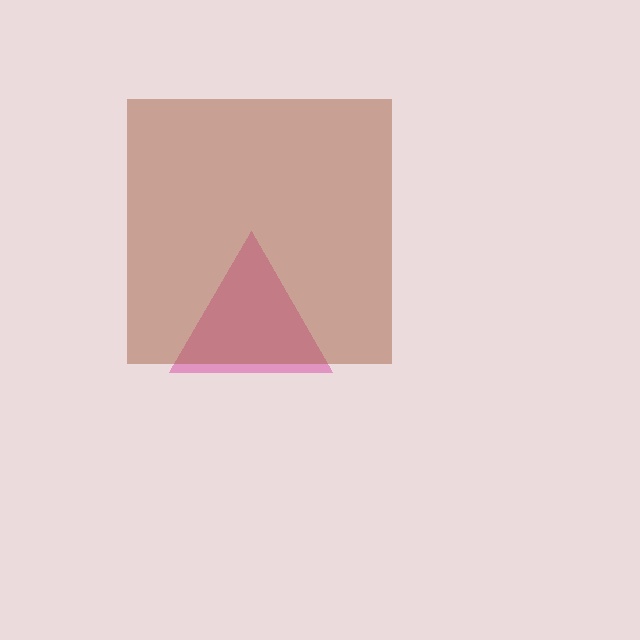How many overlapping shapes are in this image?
There are 2 overlapping shapes in the image.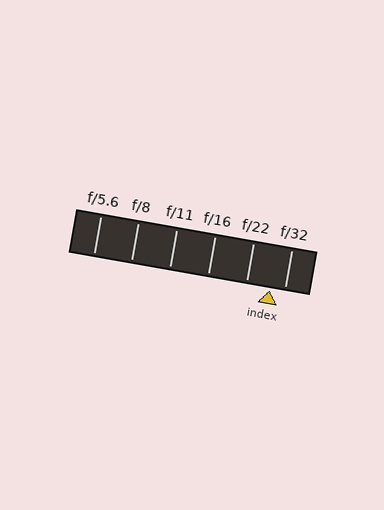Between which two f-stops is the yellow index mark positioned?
The index mark is between f/22 and f/32.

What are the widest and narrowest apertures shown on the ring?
The widest aperture shown is f/5.6 and the narrowest is f/32.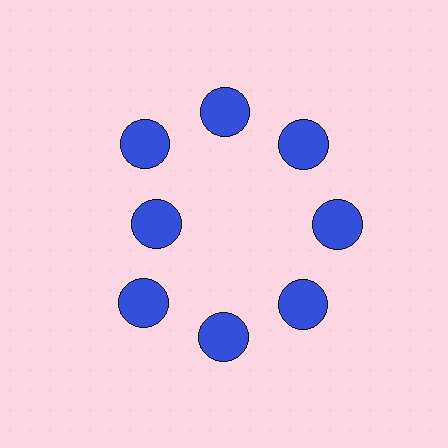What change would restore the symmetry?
The symmetry would be restored by moving it outward, back onto the ring so that all 8 circles sit at equal angles and equal distance from the center.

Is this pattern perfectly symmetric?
No. The 8 blue circles are arranged in a ring, but one element near the 9 o'clock position is pulled inward toward the center, breaking the 8-fold rotational symmetry.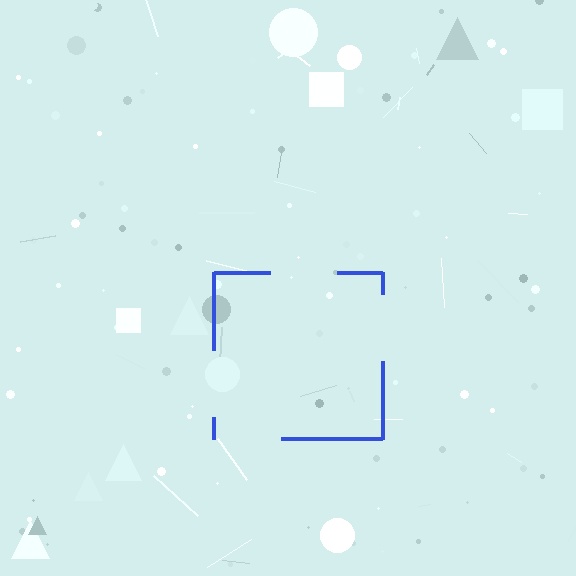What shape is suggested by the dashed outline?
The dashed outline suggests a square.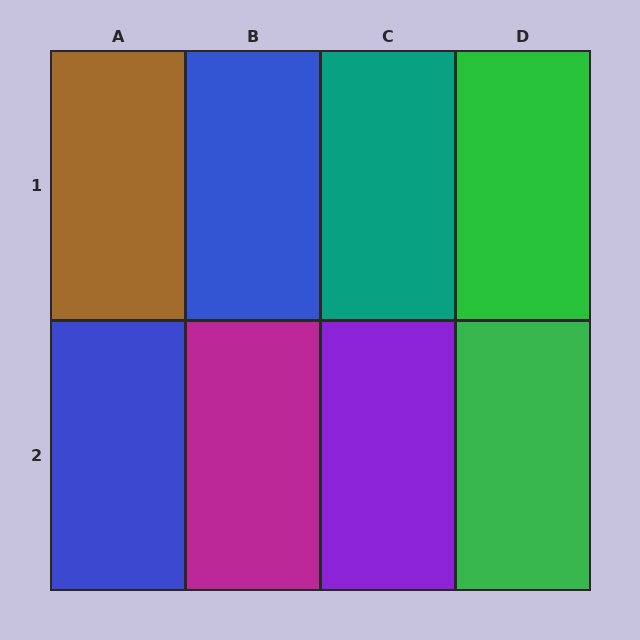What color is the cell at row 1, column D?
Green.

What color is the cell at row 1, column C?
Teal.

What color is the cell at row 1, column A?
Brown.